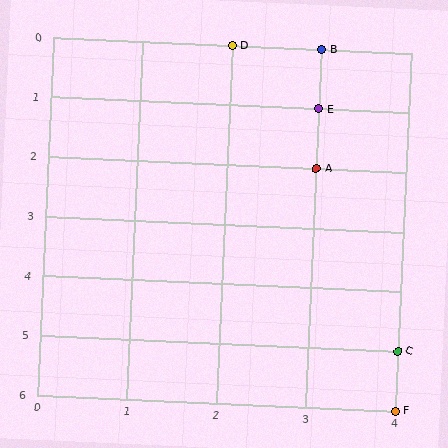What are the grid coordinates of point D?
Point D is at grid coordinates (2, 0).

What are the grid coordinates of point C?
Point C is at grid coordinates (4, 5).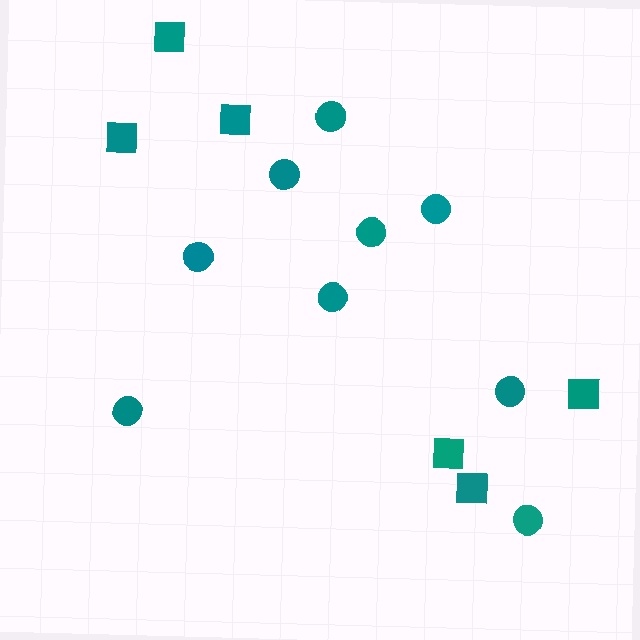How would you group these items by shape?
There are 2 groups: one group of squares (6) and one group of circles (9).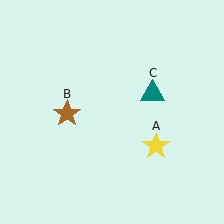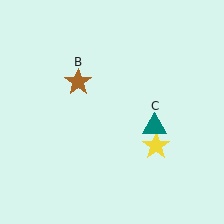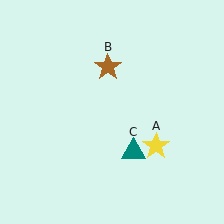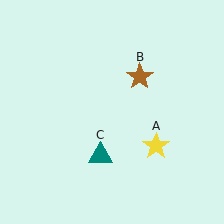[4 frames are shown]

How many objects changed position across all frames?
2 objects changed position: brown star (object B), teal triangle (object C).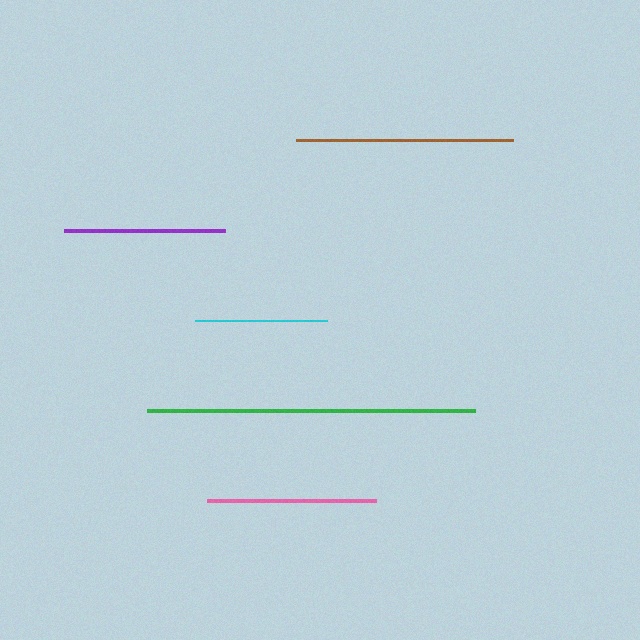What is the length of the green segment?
The green segment is approximately 328 pixels long.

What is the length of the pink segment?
The pink segment is approximately 169 pixels long.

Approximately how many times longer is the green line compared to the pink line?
The green line is approximately 1.9 times the length of the pink line.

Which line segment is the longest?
The green line is the longest at approximately 328 pixels.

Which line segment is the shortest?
The cyan line is the shortest at approximately 132 pixels.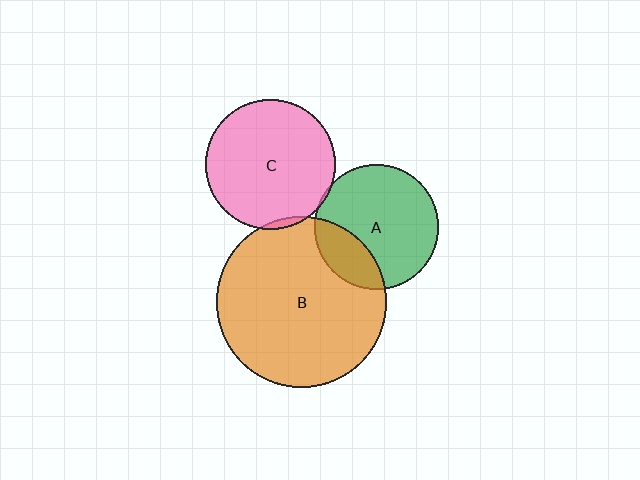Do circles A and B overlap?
Yes.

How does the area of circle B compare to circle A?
Approximately 1.9 times.